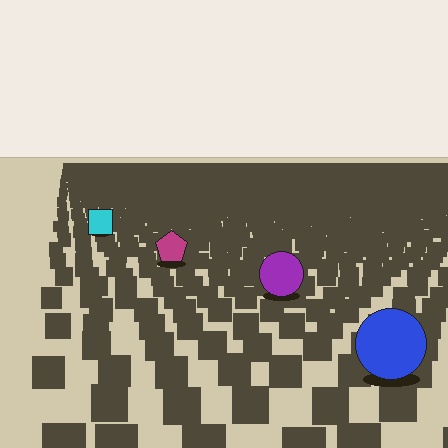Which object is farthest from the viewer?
The cyan square is farthest from the viewer. It appears smaller and the ground texture around it is denser.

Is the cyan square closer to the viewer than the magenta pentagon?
No. The magenta pentagon is closer — you can tell from the texture gradient: the ground texture is coarser near it.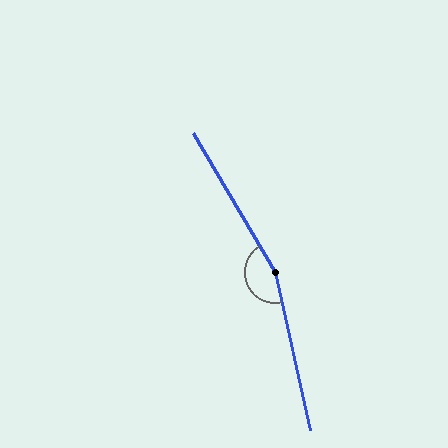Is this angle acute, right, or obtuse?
It is obtuse.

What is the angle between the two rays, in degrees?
Approximately 162 degrees.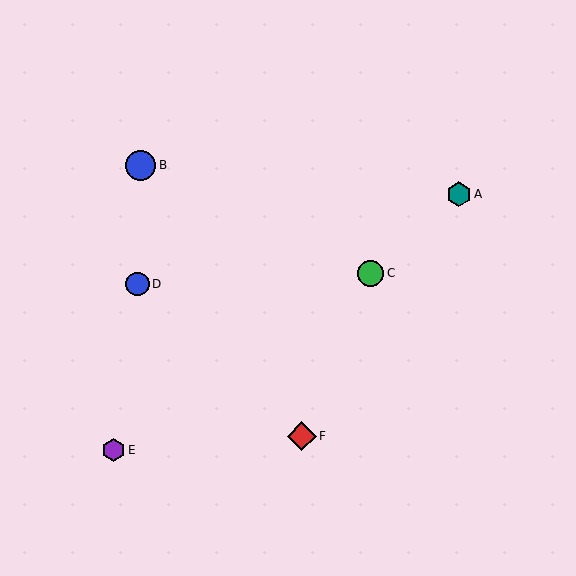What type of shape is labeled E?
Shape E is a purple hexagon.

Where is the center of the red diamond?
The center of the red diamond is at (302, 436).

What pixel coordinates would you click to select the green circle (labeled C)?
Click at (371, 273) to select the green circle C.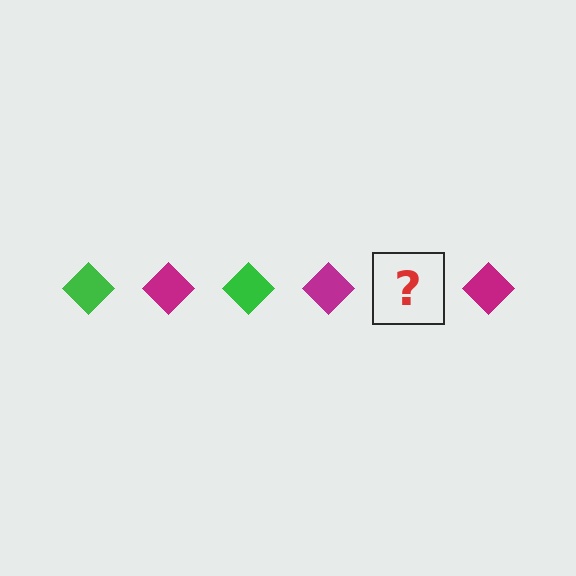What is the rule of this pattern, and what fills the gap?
The rule is that the pattern cycles through green, magenta diamonds. The gap should be filled with a green diamond.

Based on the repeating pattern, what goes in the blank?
The blank should be a green diamond.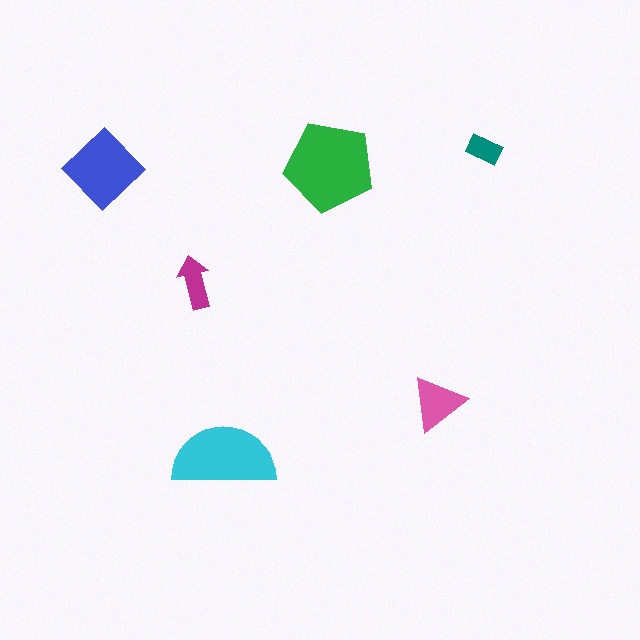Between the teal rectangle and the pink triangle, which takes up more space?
The pink triangle.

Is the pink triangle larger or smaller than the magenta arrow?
Larger.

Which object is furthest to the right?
The teal rectangle is rightmost.